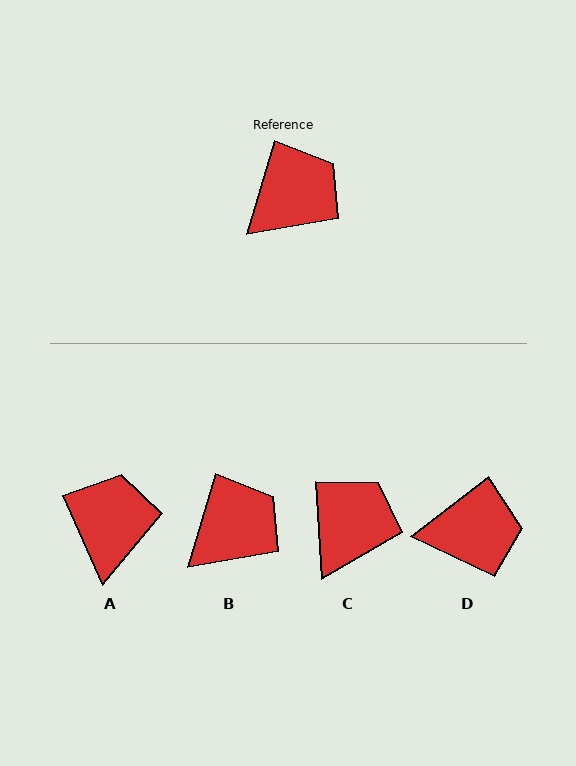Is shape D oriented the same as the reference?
No, it is off by about 35 degrees.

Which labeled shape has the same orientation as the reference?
B.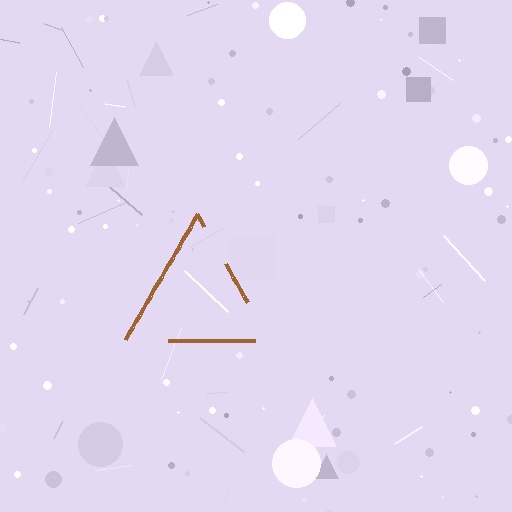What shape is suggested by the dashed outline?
The dashed outline suggests a triangle.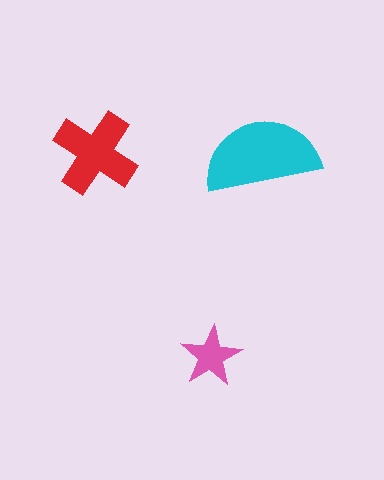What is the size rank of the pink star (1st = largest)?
3rd.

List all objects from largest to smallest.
The cyan semicircle, the red cross, the pink star.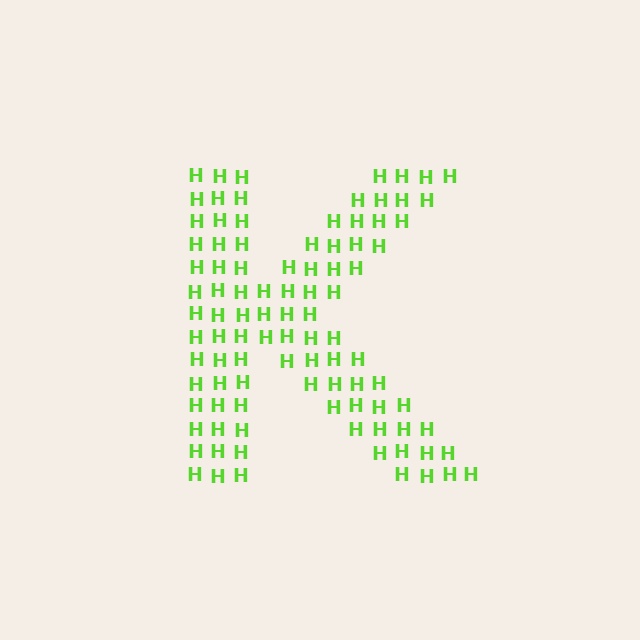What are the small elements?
The small elements are letter H's.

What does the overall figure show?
The overall figure shows the letter K.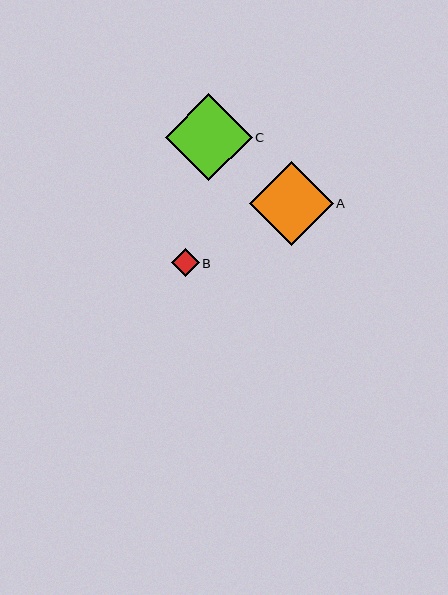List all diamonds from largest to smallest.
From largest to smallest: C, A, B.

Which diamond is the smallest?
Diamond B is the smallest with a size of approximately 28 pixels.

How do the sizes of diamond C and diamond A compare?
Diamond C and diamond A are approximately the same size.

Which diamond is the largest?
Diamond C is the largest with a size of approximately 86 pixels.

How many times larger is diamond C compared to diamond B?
Diamond C is approximately 3.1 times the size of diamond B.